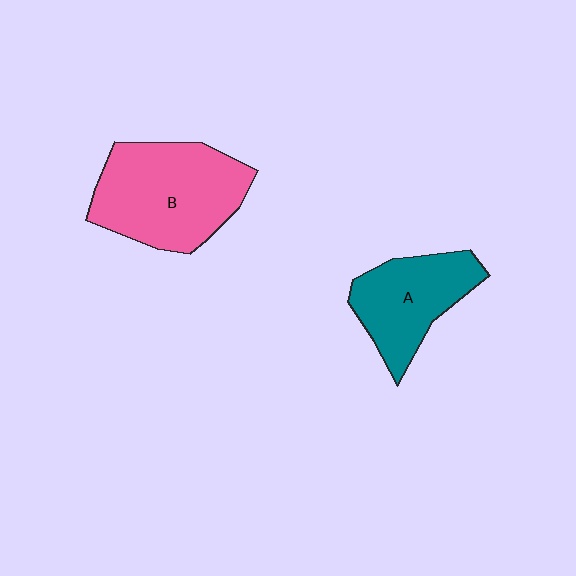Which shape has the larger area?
Shape B (pink).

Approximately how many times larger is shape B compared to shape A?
Approximately 1.4 times.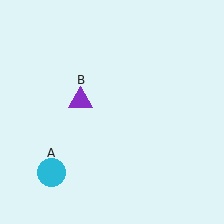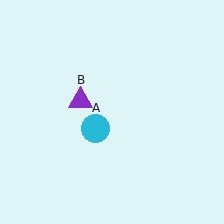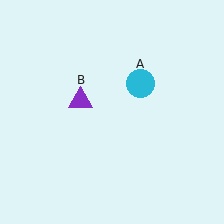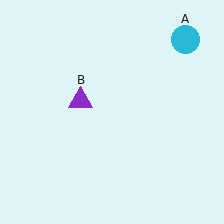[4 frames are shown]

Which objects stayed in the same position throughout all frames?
Purple triangle (object B) remained stationary.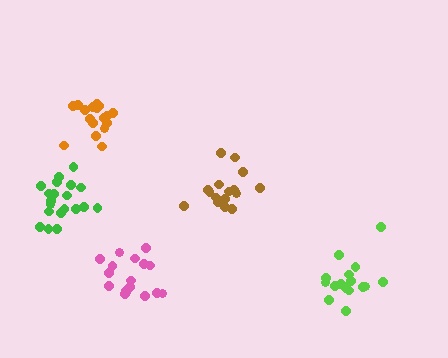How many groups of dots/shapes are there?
There are 5 groups.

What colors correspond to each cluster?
The clusters are colored: green, pink, orange, brown, lime.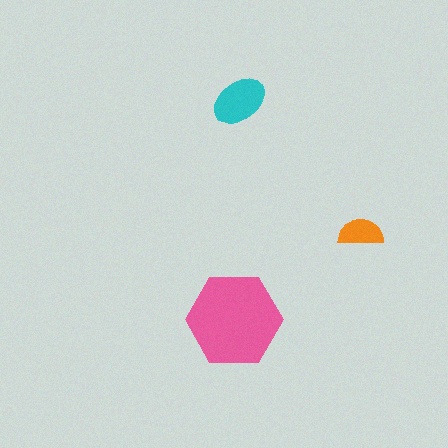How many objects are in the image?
There are 3 objects in the image.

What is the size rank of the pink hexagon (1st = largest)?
1st.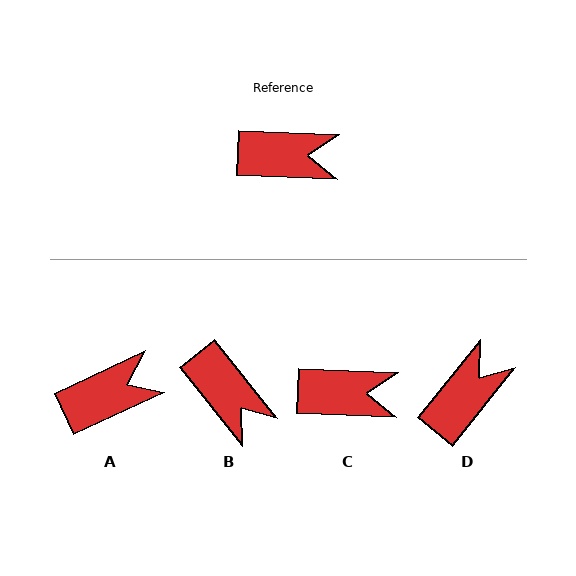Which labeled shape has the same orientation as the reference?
C.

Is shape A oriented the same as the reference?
No, it is off by about 27 degrees.